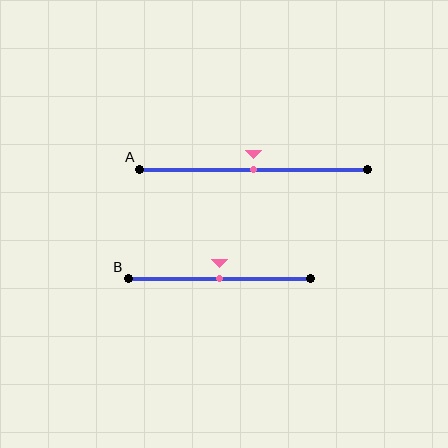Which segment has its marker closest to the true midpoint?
Segment A has its marker closest to the true midpoint.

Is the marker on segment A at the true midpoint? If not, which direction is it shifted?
Yes, the marker on segment A is at the true midpoint.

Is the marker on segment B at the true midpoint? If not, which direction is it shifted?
Yes, the marker on segment B is at the true midpoint.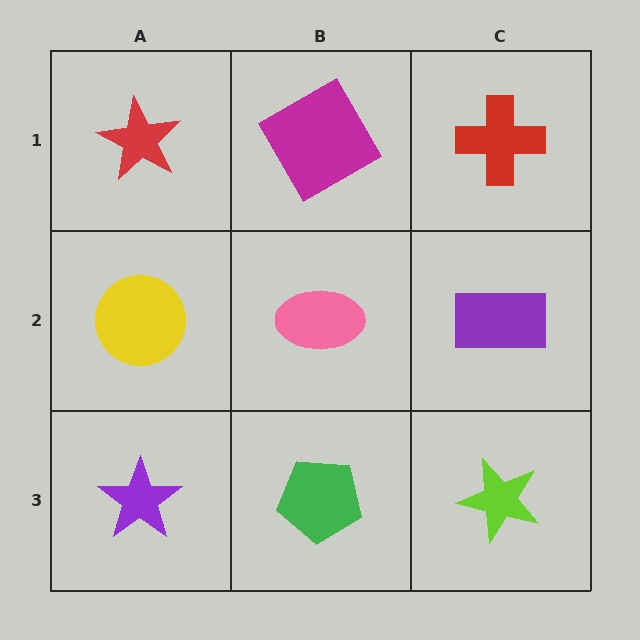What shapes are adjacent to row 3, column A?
A yellow circle (row 2, column A), a green pentagon (row 3, column B).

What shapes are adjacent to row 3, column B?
A pink ellipse (row 2, column B), a purple star (row 3, column A), a lime star (row 3, column C).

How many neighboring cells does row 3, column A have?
2.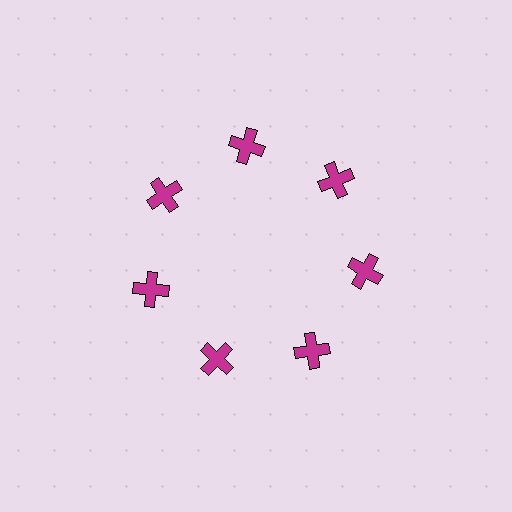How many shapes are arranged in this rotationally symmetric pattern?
There are 7 shapes, arranged in 7 groups of 1.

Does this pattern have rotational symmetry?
Yes, this pattern has 7-fold rotational symmetry. It looks the same after rotating 51 degrees around the center.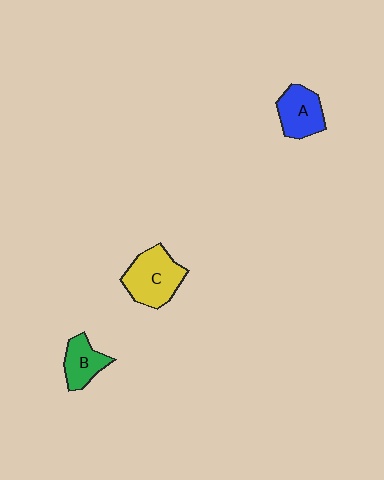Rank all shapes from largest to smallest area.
From largest to smallest: C (yellow), A (blue), B (green).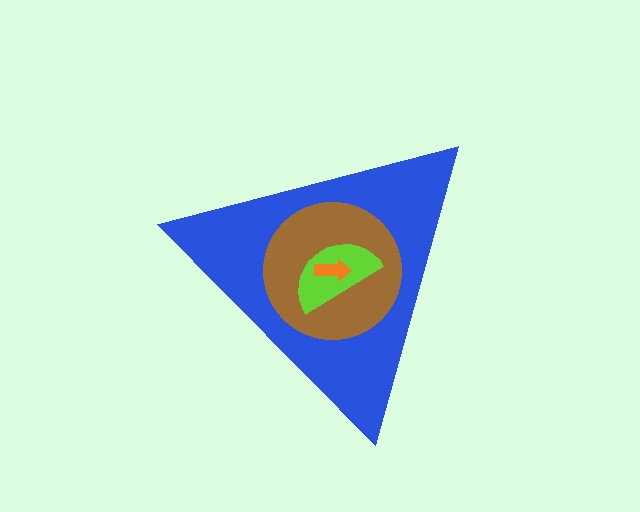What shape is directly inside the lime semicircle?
The orange arrow.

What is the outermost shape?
The blue triangle.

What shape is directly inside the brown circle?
The lime semicircle.